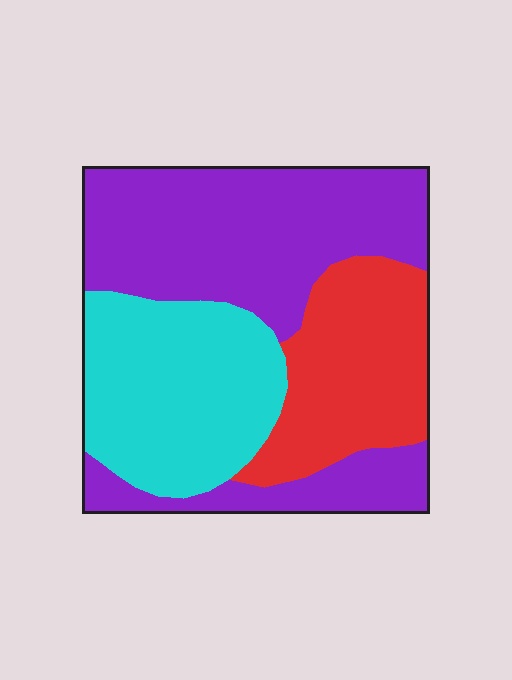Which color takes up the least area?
Red, at roughly 25%.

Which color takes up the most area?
Purple, at roughly 50%.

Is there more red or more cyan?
Cyan.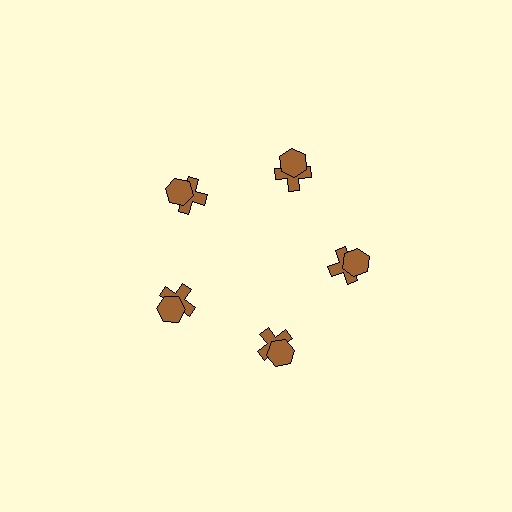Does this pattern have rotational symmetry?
Yes, this pattern has 5-fold rotational symmetry. It looks the same after rotating 72 degrees around the center.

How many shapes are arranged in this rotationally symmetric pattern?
There are 10 shapes, arranged in 5 groups of 2.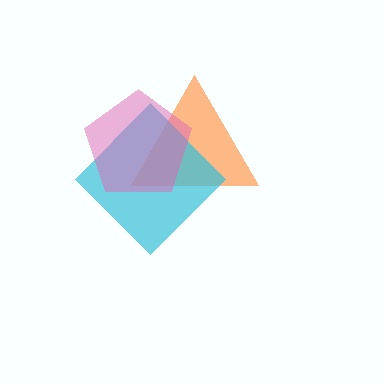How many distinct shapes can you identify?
There are 3 distinct shapes: an orange triangle, a cyan diamond, a pink pentagon.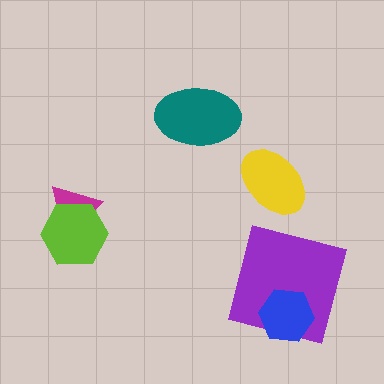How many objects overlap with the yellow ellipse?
0 objects overlap with the yellow ellipse.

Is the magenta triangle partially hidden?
Yes, it is partially covered by another shape.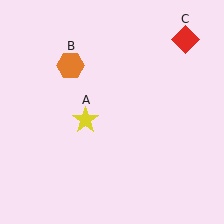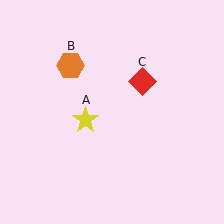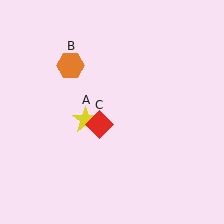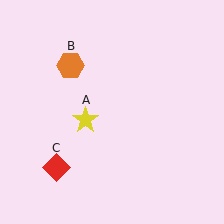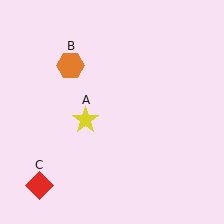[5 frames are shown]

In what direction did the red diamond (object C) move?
The red diamond (object C) moved down and to the left.